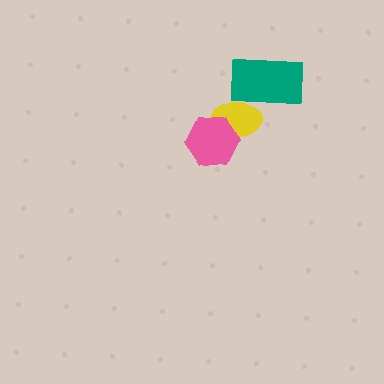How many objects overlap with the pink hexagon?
1 object overlaps with the pink hexagon.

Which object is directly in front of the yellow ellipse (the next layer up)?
The pink hexagon is directly in front of the yellow ellipse.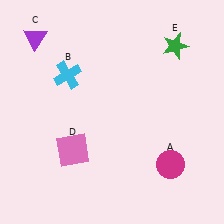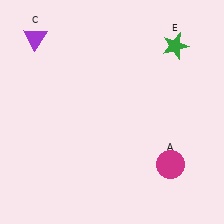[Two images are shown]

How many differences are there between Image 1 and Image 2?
There are 2 differences between the two images.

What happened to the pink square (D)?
The pink square (D) was removed in Image 2. It was in the bottom-left area of Image 1.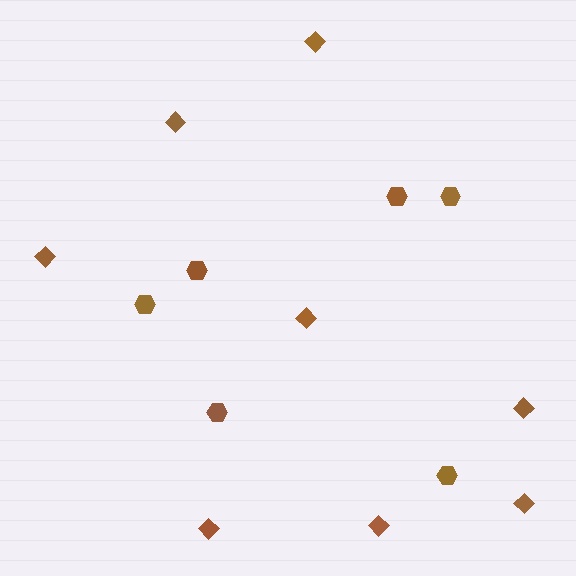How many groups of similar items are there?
There are 2 groups: one group of hexagons (6) and one group of diamonds (8).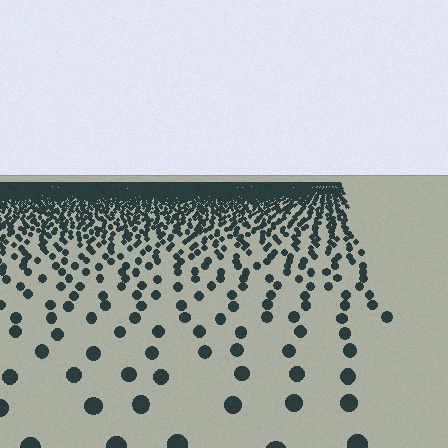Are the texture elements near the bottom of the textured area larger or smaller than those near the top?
Larger. Near the bottom, elements are closer to the viewer and appear at a bigger on-screen size.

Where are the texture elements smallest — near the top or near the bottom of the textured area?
Near the top.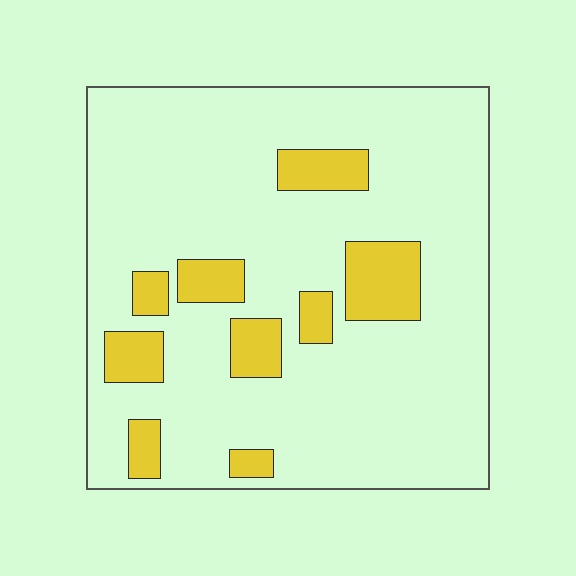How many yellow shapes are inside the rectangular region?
9.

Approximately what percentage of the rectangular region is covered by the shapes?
Approximately 15%.